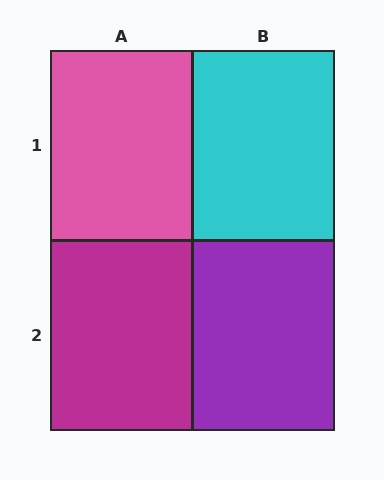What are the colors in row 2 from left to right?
Magenta, purple.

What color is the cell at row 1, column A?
Pink.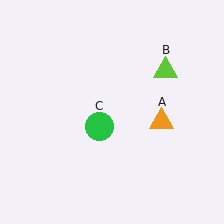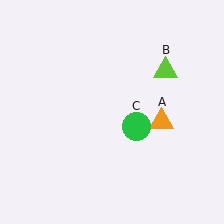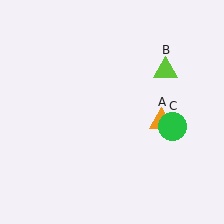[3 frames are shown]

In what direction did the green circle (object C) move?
The green circle (object C) moved right.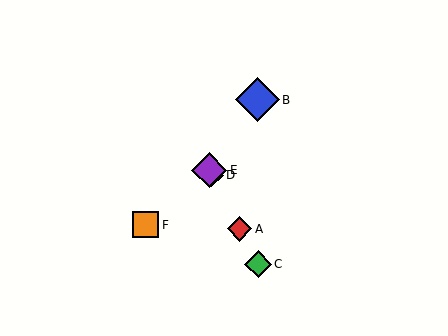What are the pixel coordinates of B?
Object B is at (257, 100).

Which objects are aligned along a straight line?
Objects A, C, D, E are aligned along a straight line.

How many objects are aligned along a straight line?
4 objects (A, C, D, E) are aligned along a straight line.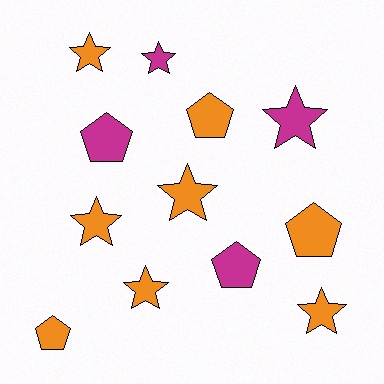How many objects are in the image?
There are 12 objects.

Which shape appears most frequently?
Star, with 7 objects.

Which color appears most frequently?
Orange, with 8 objects.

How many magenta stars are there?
There are 2 magenta stars.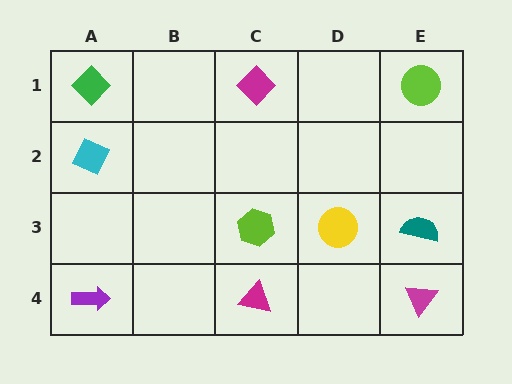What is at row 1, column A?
A green diamond.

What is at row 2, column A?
A cyan diamond.